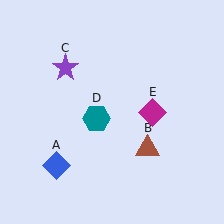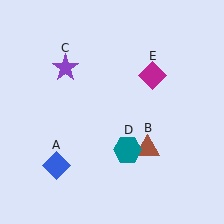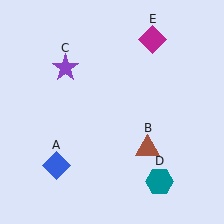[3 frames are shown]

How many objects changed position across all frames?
2 objects changed position: teal hexagon (object D), magenta diamond (object E).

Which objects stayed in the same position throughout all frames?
Blue diamond (object A) and brown triangle (object B) and purple star (object C) remained stationary.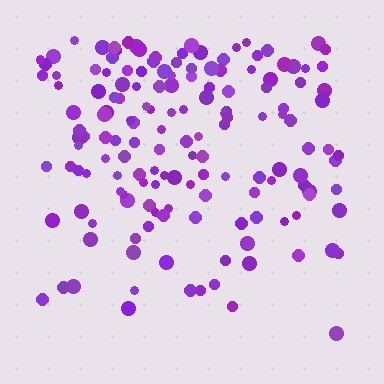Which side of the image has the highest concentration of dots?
The top.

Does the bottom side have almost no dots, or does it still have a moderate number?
Still a moderate number, just noticeably fewer than the top.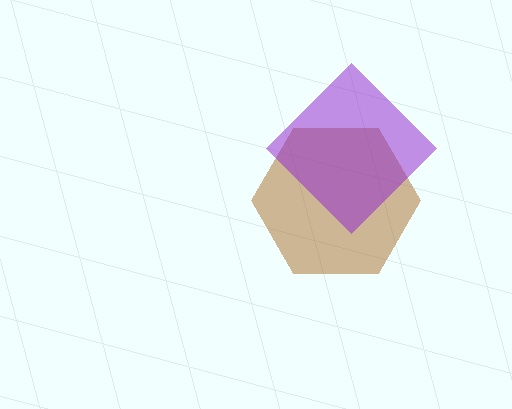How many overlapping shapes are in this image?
There are 2 overlapping shapes in the image.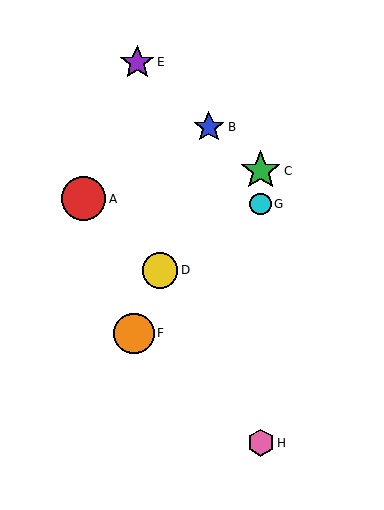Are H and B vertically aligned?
No, H is at x≈261 and B is at x≈209.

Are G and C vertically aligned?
Yes, both are at x≈261.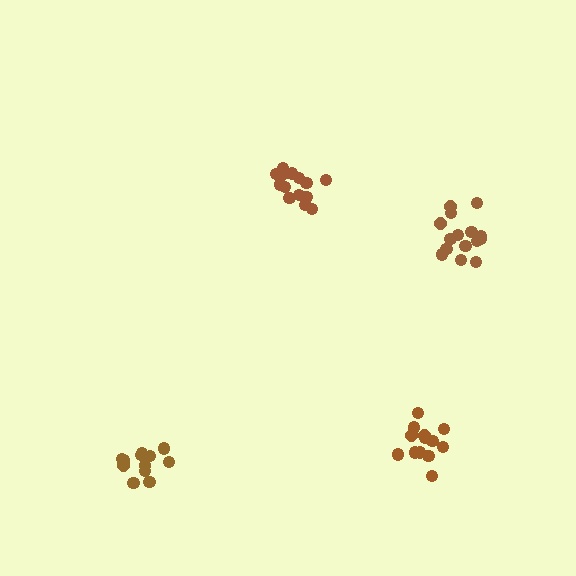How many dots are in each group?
Group 1: 14 dots, Group 2: 12 dots, Group 3: 15 dots, Group 4: 13 dots (54 total).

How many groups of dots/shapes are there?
There are 4 groups.